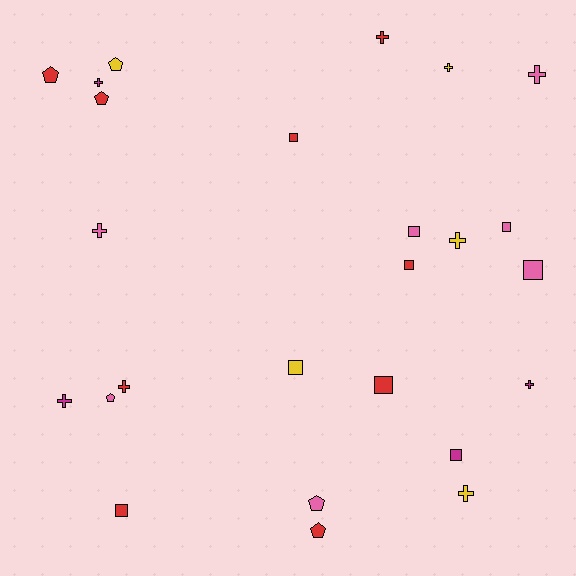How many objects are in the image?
There are 25 objects.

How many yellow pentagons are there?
There is 1 yellow pentagon.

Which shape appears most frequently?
Cross, with 10 objects.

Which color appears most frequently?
Red, with 9 objects.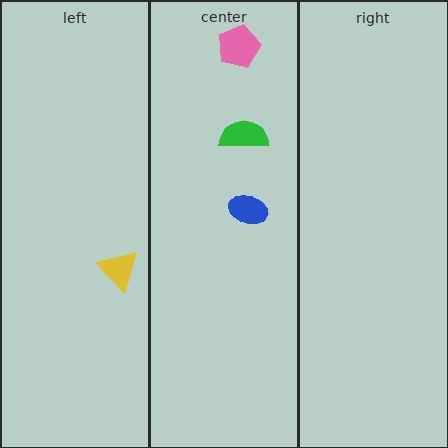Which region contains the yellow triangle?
The left region.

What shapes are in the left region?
The yellow triangle.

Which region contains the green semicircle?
The center region.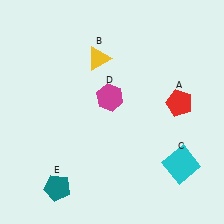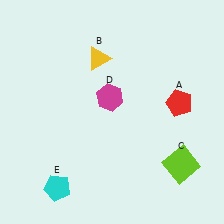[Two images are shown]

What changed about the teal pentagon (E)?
In Image 1, E is teal. In Image 2, it changed to cyan.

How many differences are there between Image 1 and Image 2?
There are 2 differences between the two images.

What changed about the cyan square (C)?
In Image 1, C is cyan. In Image 2, it changed to lime.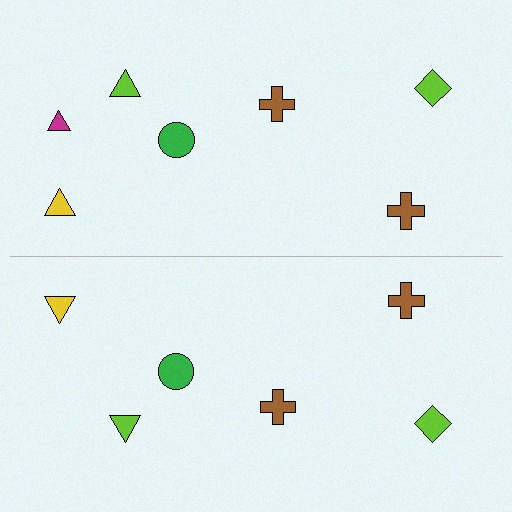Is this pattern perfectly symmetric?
No, the pattern is not perfectly symmetric. A magenta triangle is missing from the bottom side.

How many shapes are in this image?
There are 13 shapes in this image.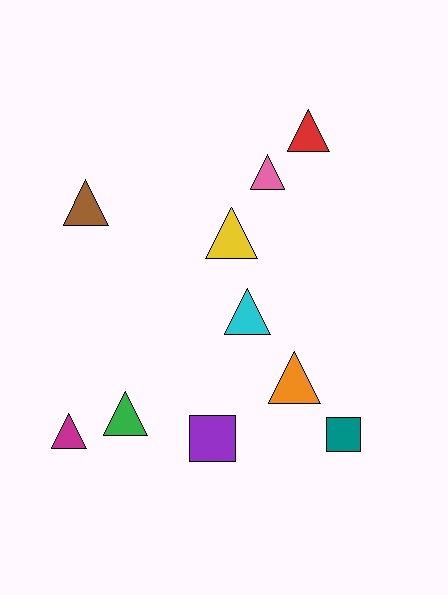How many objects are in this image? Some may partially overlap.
There are 10 objects.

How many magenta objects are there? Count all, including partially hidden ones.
There is 1 magenta object.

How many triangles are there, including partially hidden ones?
There are 8 triangles.